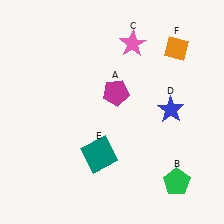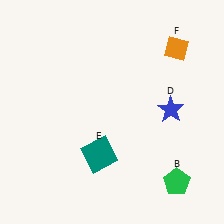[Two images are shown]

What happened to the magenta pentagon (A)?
The magenta pentagon (A) was removed in Image 2. It was in the top-right area of Image 1.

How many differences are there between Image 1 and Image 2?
There are 2 differences between the two images.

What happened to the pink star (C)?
The pink star (C) was removed in Image 2. It was in the top-right area of Image 1.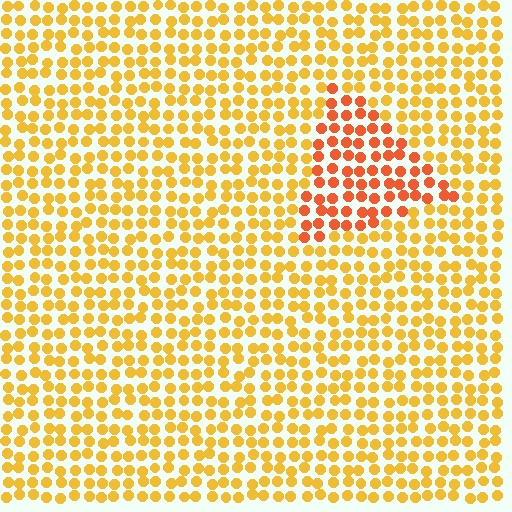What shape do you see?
I see a triangle.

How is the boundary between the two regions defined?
The boundary is defined purely by a slight shift in hue (about 32 degrees). Spacing, size, and orientation are identical on both sides.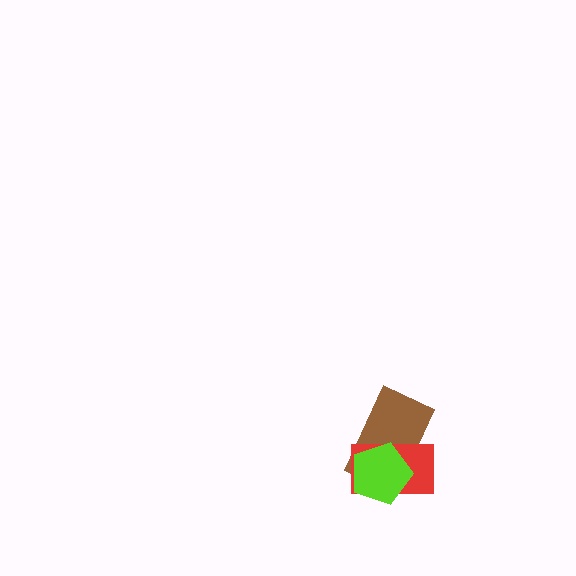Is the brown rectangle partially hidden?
Yes, it is partially covered by another shape.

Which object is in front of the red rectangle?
The lime pentagon is in front of the red rectangle.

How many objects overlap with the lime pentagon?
2 objects overlap with the lime pentagon.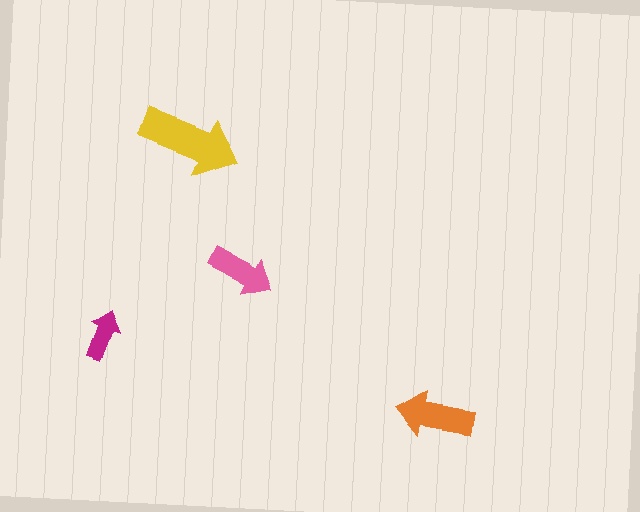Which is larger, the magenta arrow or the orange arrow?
The orange one.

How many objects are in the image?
There are 4 objects in the image.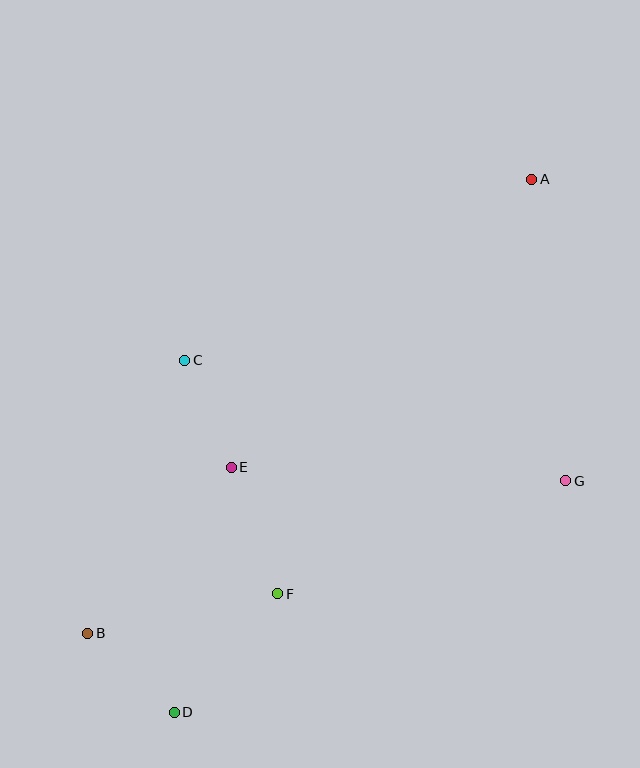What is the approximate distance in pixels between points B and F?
The distance between B and F is approximately 194 pixels.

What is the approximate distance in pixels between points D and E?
The distance between D and E is approximately 251 pixels.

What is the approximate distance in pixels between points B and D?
The distance between B and D is approximately 117 pixels.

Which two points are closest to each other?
Points C and E are closest to each other.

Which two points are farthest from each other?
Points A and D are farthest from each other.